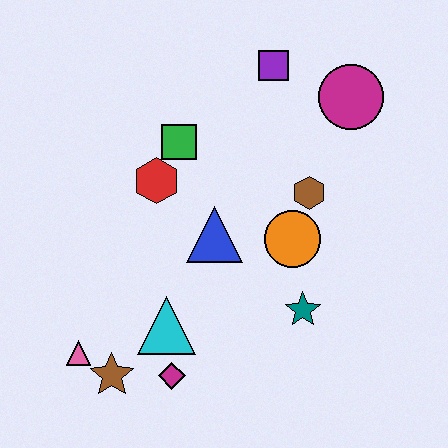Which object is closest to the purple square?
The magenta circle is closest to the purple square.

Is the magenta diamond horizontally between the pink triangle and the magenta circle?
Yes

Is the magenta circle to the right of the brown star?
Yes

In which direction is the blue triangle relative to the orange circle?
The blue triangle is to the left of the orange circle.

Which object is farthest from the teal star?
The purple square is farthest from the teal star.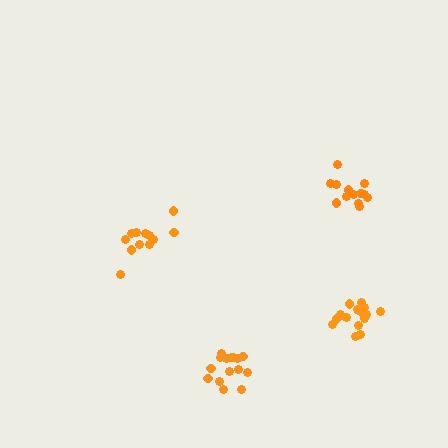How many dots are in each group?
Group 1: 12 dots, Group 2: 16 dots, Group 3: 14 dots, Group 4: 18 dots (60 total).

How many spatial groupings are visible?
There are 4 spatial groupings.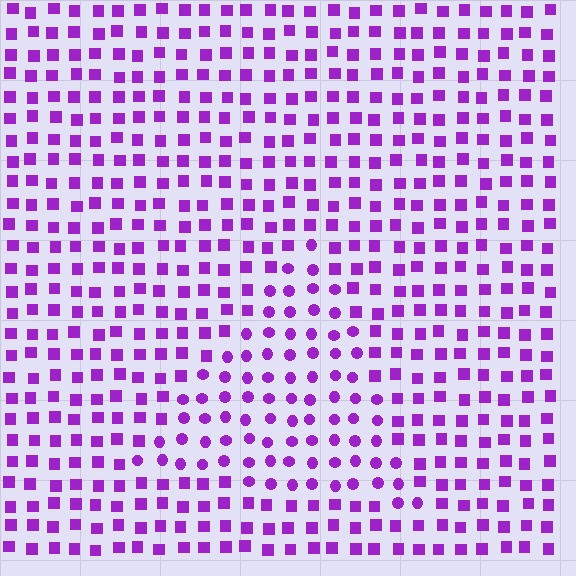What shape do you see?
I see a triangle.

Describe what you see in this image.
The image is filled with small purple elements arranged in a uniform grid. A triangle-shaped region contains circles, while the surrounding area contains squares. The boundary is defined purely by the change in element shape.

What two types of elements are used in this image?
The image uses circles inside the triangle region and squares outside it.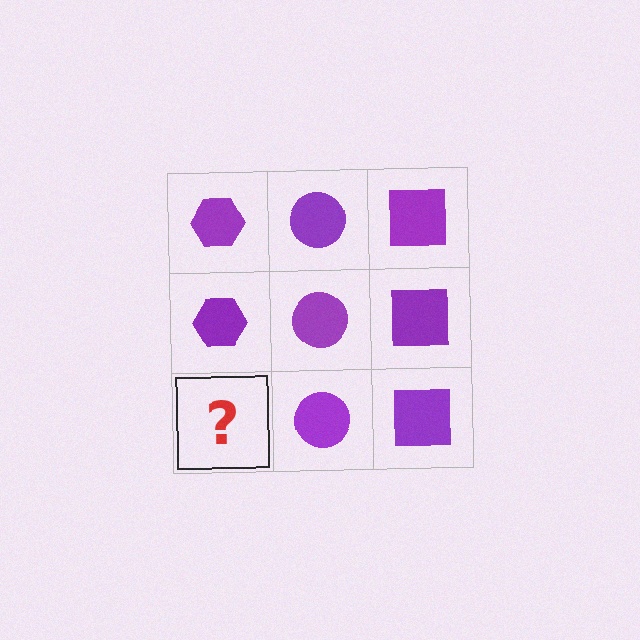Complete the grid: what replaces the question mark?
The question mark should be replaced with a purple hexagon.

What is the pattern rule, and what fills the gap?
The rule is that each column has a consistent shape. The gap should be filled with a purple hexagon.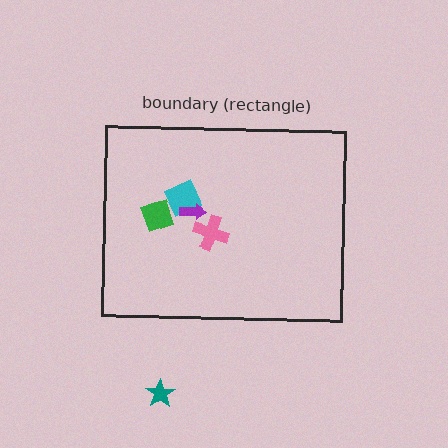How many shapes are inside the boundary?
4 inside, 1 outside.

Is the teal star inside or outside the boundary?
Outside.